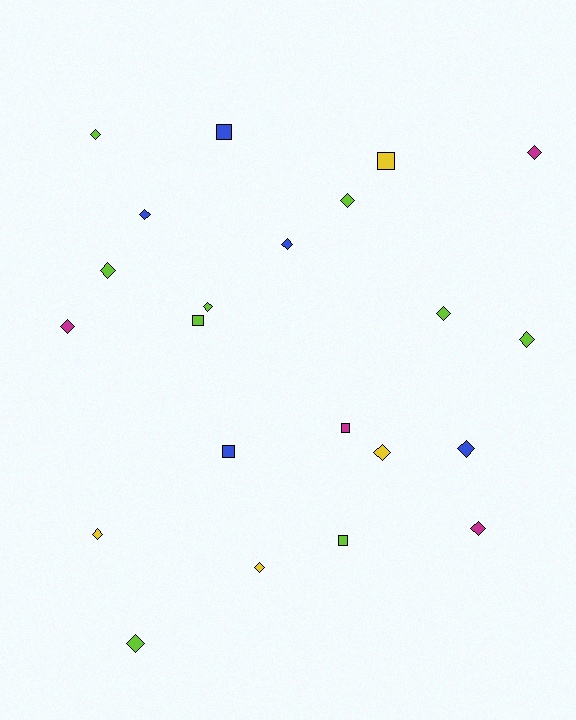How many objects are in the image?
There are 22 objects.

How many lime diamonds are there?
There are 7 lime diamonds.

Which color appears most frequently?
Lime, with 9 objects.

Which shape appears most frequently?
Diamond, with 16 objects.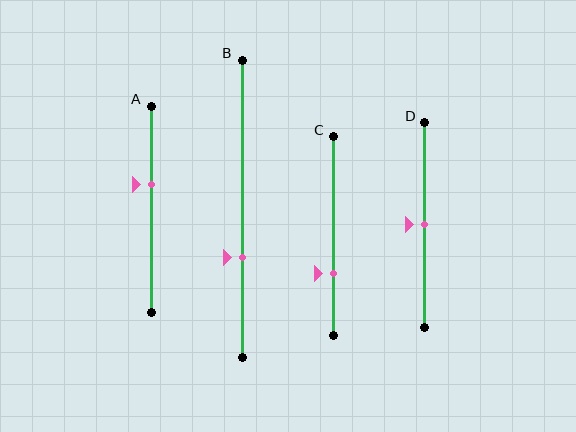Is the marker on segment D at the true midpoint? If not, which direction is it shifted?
Yes, the marker on segment D is at the true midpoint.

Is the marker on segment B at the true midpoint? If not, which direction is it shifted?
No, the marker on segment B is shifted downward by about 17% of the segment length.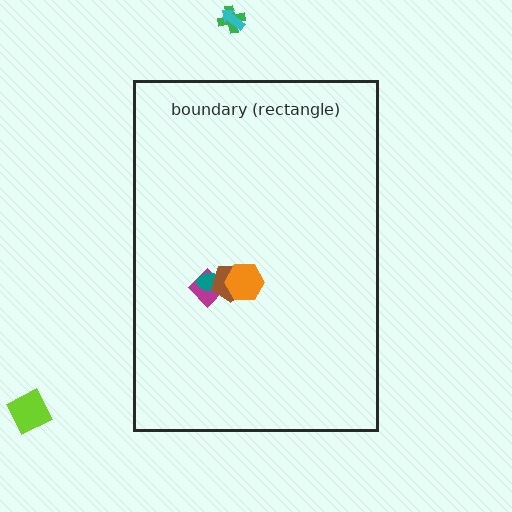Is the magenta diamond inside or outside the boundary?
Inside.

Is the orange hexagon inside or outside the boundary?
Inside.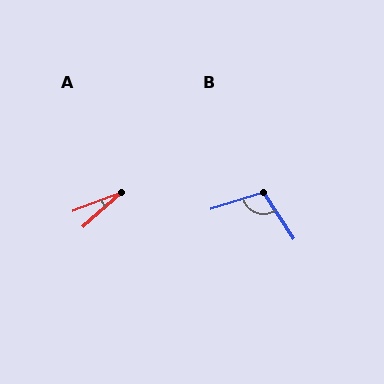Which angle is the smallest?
A, at approximately 21 degrees.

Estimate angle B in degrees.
Approximately 106 degrees.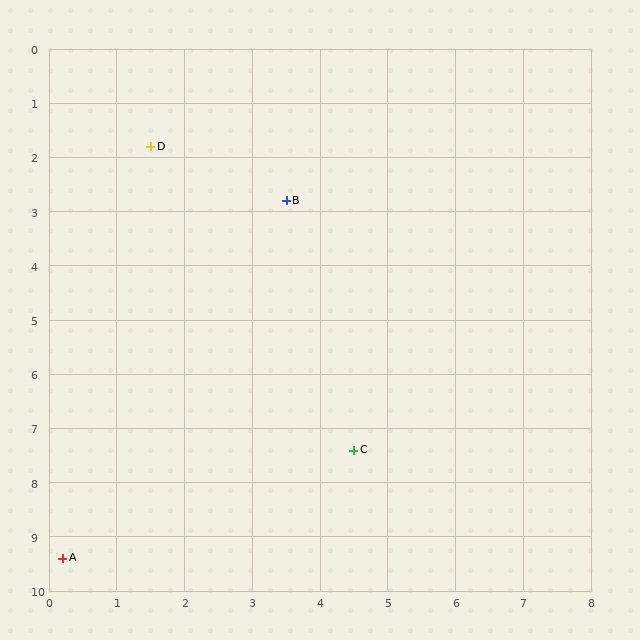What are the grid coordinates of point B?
Point B is at approximately (3.5, 2.8).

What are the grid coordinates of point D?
Point D is at approximately (1.5, 1.8).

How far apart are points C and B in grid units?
Points C and B are about 4.7 grid units apart.